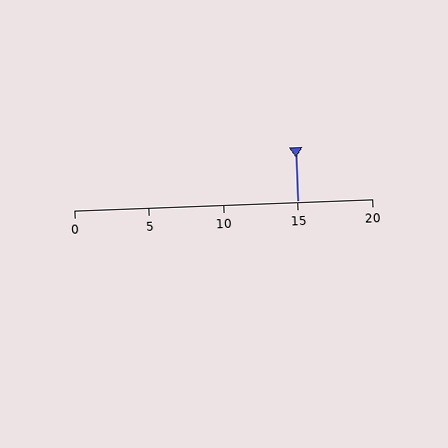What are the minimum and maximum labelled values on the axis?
The axis runs from 0 to 20.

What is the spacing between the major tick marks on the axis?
The major ticks are spaced 5 apart.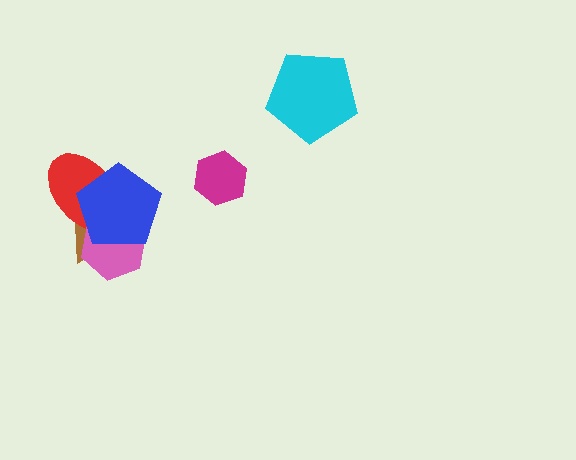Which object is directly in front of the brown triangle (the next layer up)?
The red ellipse is directly in front of the brown triangle.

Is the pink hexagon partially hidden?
Yes, it is partially covered by another shape.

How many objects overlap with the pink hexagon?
3 objects overlap with the pink hexagon.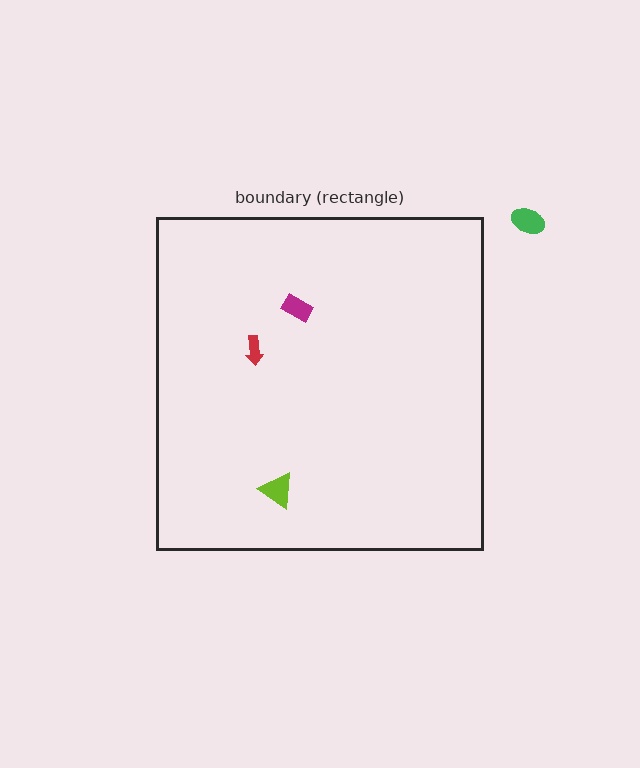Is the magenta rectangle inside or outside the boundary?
Inside.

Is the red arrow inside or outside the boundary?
Inside.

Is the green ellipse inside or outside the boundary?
Outside.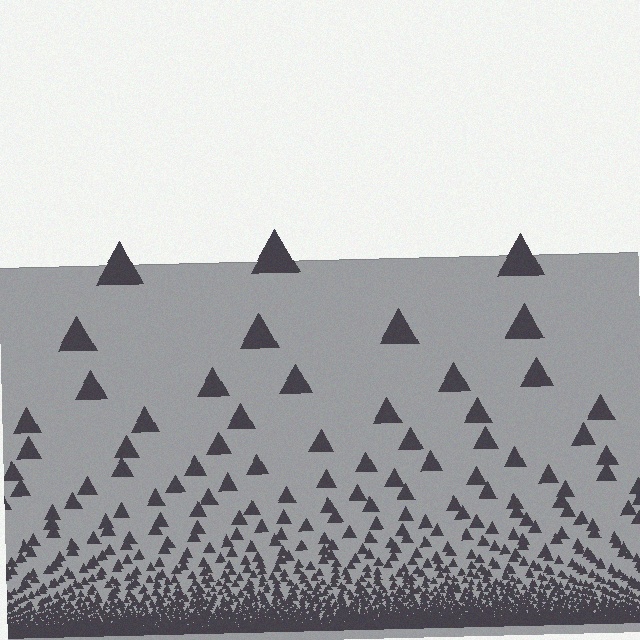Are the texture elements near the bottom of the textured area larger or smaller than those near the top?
Smaller. The gradient is inverted — elements near the bottom are smaller and denser.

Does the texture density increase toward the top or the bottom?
Density increases toward the bottom.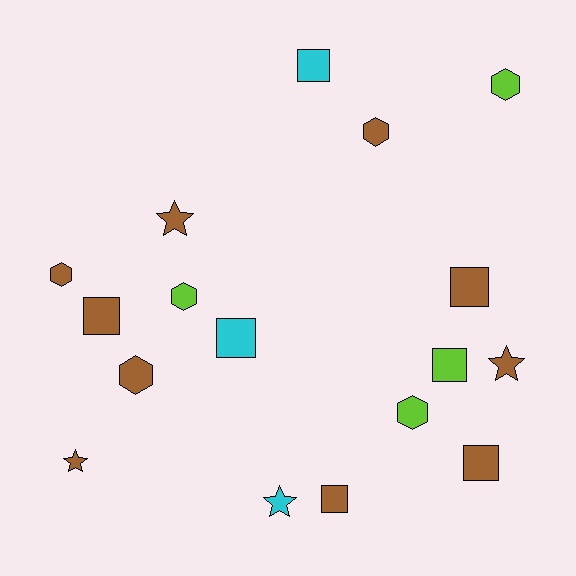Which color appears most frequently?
Brown, with 10 objects.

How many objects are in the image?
There are 17 objects.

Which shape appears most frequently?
Square, with 7 objects.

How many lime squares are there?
There is 1 lime square.